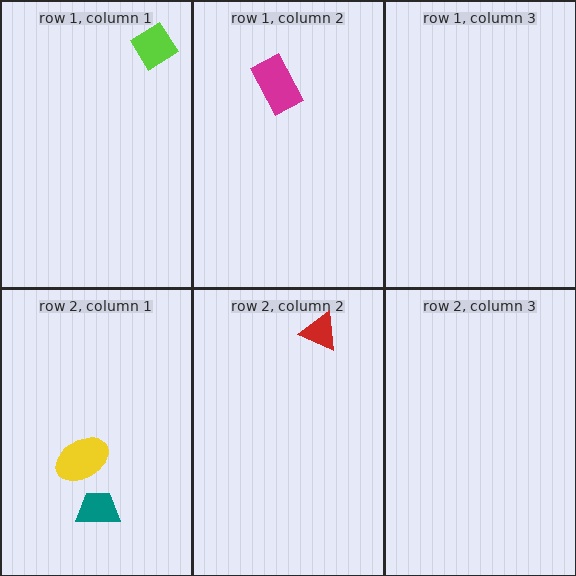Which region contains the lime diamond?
The row 1, column 1 region.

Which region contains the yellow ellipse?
The row 2, column 1 region.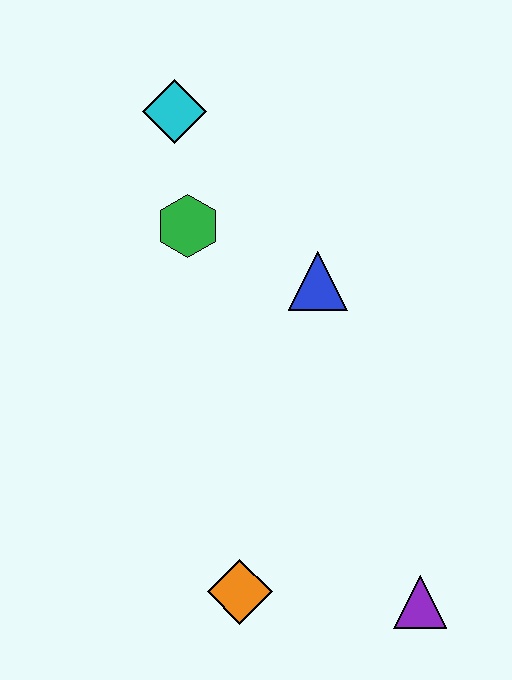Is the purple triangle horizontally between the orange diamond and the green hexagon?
No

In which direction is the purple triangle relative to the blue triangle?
The purple triangle is below the blue triangle.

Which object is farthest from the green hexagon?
The purple triangle is farthest from the green hexagon.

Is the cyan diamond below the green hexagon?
No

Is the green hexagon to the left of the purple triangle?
Yes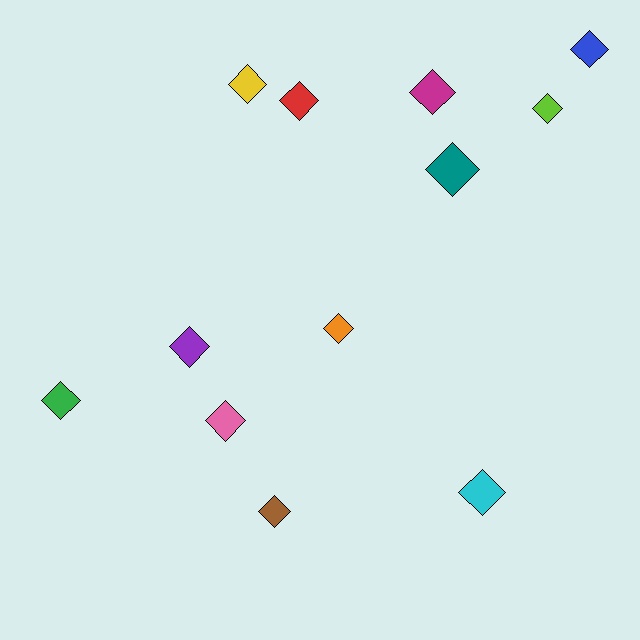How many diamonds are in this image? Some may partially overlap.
There are 12 diamonds.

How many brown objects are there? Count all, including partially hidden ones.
There is 1 brown object.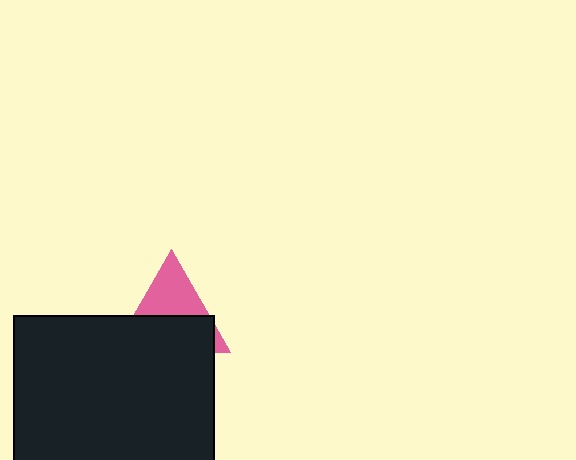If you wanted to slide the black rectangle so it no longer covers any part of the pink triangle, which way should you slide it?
Slide it down — that is the most direct way to separate the two shapes.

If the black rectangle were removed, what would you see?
You would see the complete pink triangle.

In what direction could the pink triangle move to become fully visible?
The pink triangle could move up. That would shift it out from behind the black rectangle entirely.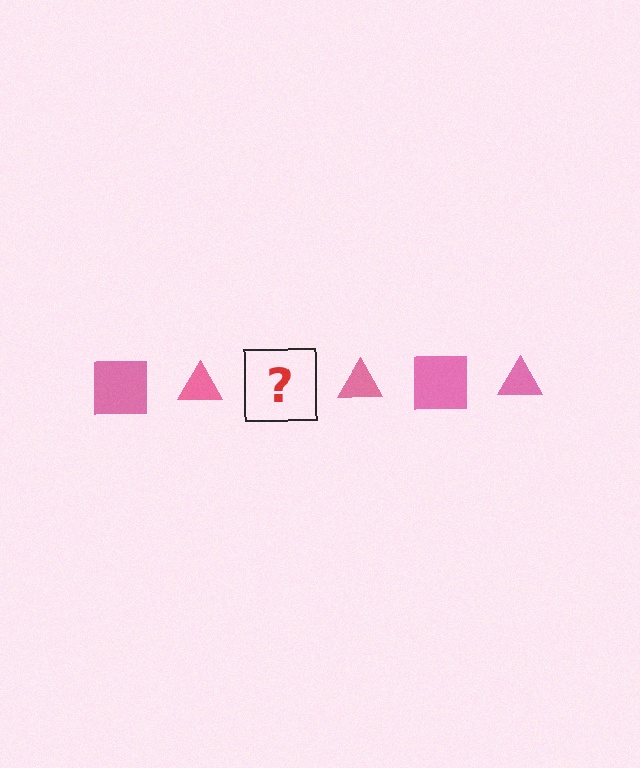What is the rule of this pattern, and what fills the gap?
The rule is that the pattern cycles through square, triangle shapes in pink. The gap should be filled with a pink square.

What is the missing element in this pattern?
The missing element is a pink square.